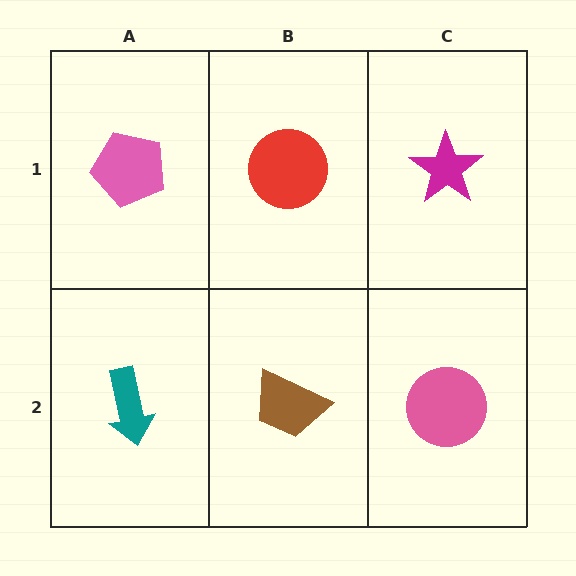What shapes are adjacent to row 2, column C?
A magenta star (row 1, column C), a brown trapezoid (row 2, column B).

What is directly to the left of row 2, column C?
A brown trapezoid.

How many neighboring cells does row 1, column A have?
2.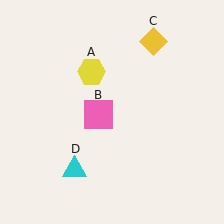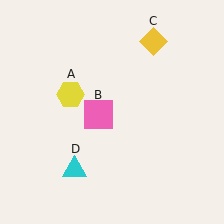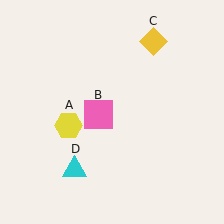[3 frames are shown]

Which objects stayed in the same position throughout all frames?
Pink square (object B) and yellow diamond (object C) and cyan triangle (object D) remained stationary.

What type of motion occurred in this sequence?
The yellow hexagon (object A) rotated counterclockwise around the center of the scene.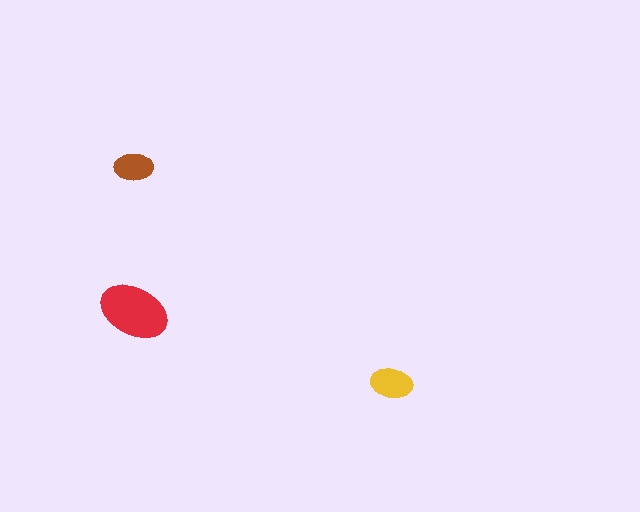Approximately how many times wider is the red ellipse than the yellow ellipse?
About 1.5 times wider.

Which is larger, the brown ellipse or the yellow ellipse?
The yellow one.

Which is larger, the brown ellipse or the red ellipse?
The red one.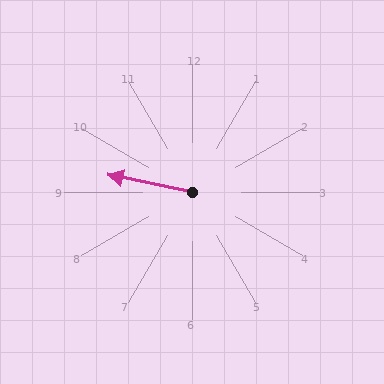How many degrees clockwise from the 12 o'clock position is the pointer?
Approximately 282 degrees.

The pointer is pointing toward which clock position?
Roughly 9 o'clock.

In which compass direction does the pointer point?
West.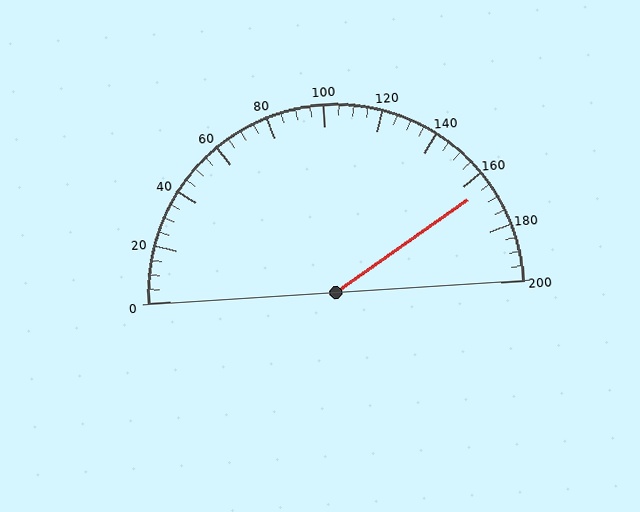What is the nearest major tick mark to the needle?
The nearest major tick mark is 160.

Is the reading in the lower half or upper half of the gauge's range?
The reading is in the upper half of the range (0 to 200).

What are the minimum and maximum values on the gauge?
The gauge ranges from 0 to 200.